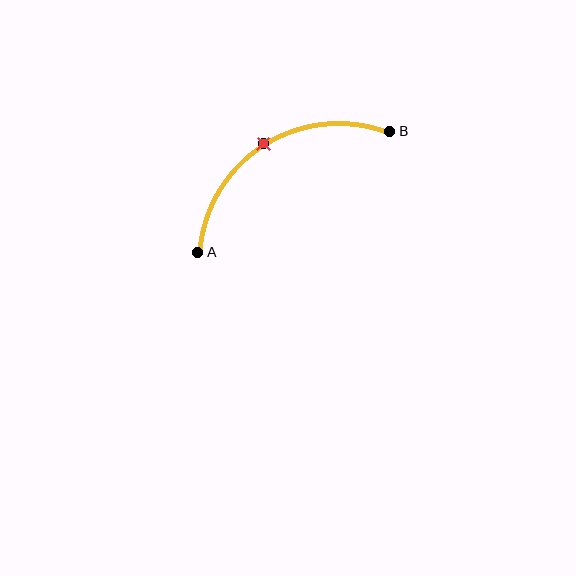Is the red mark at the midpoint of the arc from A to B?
Yes. The red mark lies on the arc at equal arc-length from both A and B — it is the arc midpoint.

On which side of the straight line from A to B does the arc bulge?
The arc bulges above the straight line connecting A and B.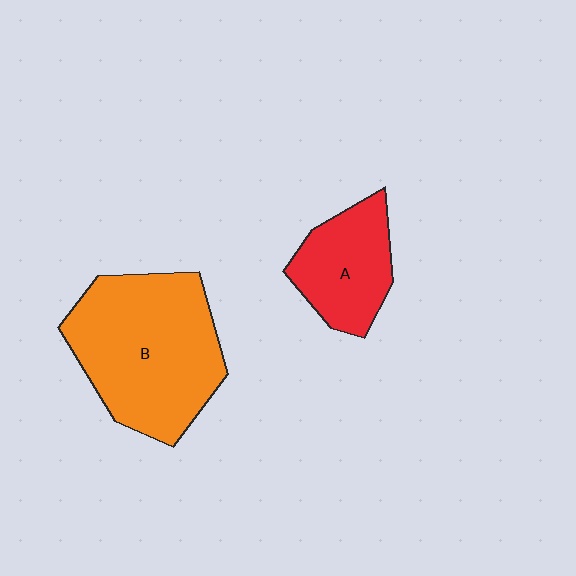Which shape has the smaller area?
Shape A (red).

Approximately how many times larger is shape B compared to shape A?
Approximately 2.0 times.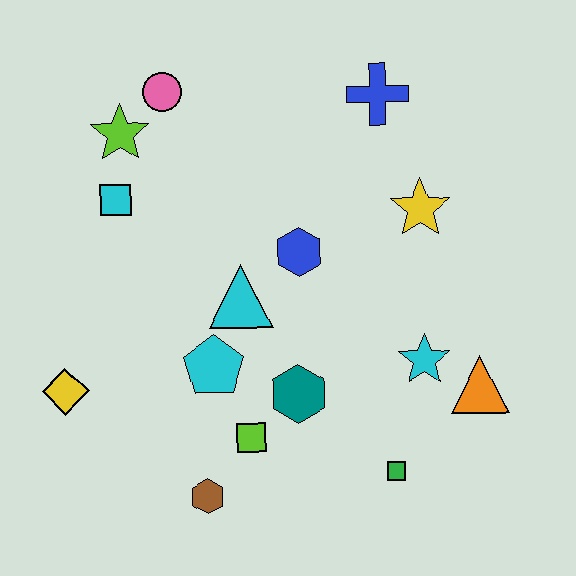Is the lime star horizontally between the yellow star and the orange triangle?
No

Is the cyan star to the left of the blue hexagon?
No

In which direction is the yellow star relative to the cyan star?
The yellow star is above the cyan star.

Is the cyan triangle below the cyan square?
Yes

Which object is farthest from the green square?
The pink circle is farthest from the green square.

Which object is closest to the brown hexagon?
The lime square is closest to the brown hexagon.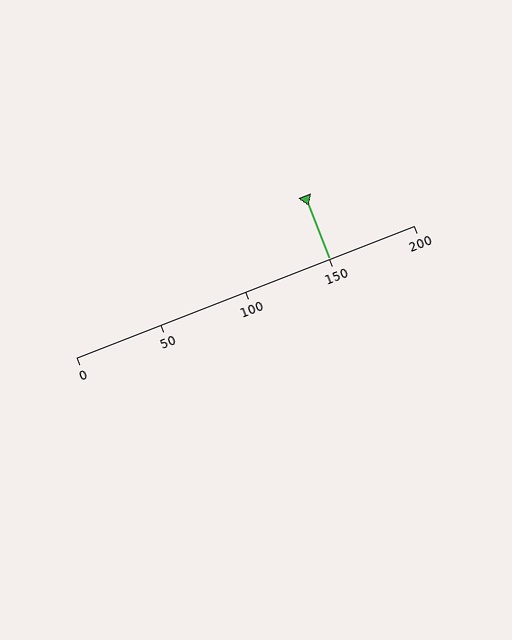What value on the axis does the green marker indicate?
The marker indicates approximately 150.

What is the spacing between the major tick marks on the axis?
The major ticks are spaced 50 apart.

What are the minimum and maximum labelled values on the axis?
The axis runs from 0 to 200.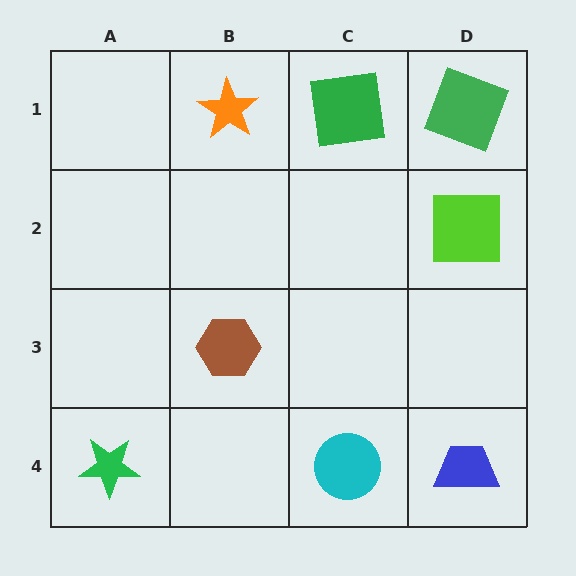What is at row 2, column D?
A lime square.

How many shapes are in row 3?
1 shape.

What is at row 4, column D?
A blue trapezoid.